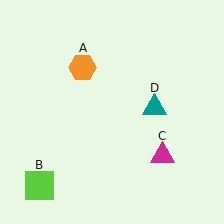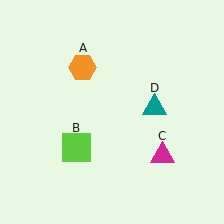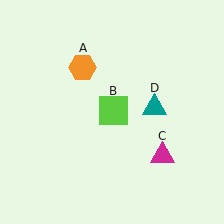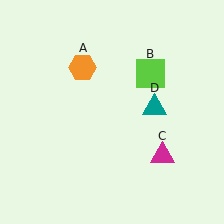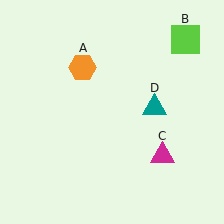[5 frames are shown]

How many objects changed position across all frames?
1 object changed position: lime square (object B).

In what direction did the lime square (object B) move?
The lime square (object B) moved up and to the right.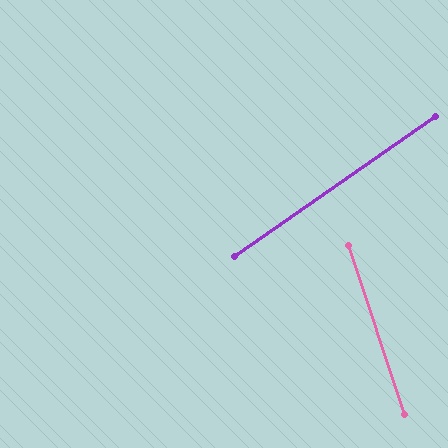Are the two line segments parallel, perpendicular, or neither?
Neither parallel nor perpendicular — they differ by about 73°.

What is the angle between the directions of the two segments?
Approximately 73 degrees.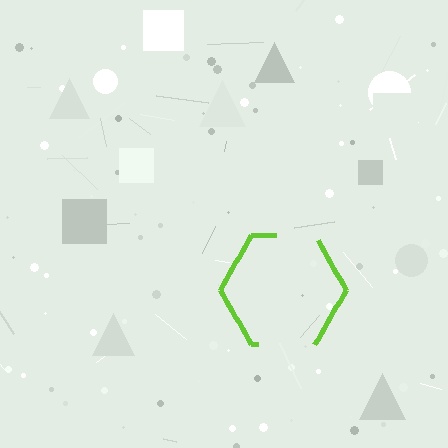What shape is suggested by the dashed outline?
The dashed outline suggests a hexagon.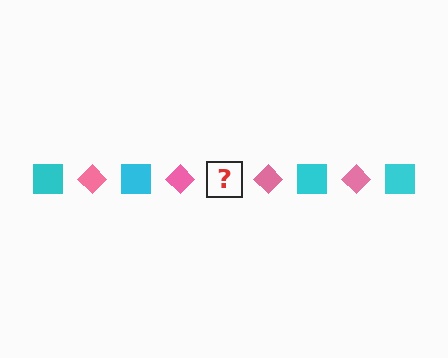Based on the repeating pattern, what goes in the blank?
The blank should be a cyan square.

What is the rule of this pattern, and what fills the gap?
The rule is that the pattern alternates between cyan square and pink diamond. The gap should be filled with a cyan square.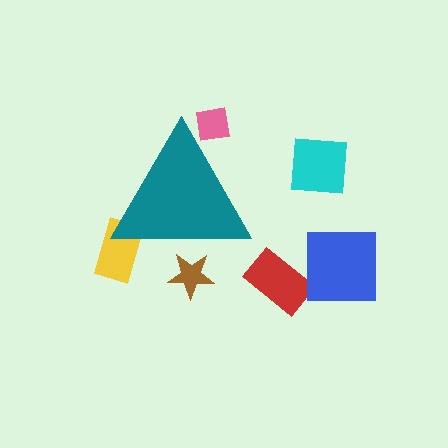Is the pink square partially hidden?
Yes, the pink square is partially hidden behind the teal triangle.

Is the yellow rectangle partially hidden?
Yes, the yellow rectangle is partially hidden behind the teal triangle.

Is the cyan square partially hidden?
No, the cyan square is fully visible.